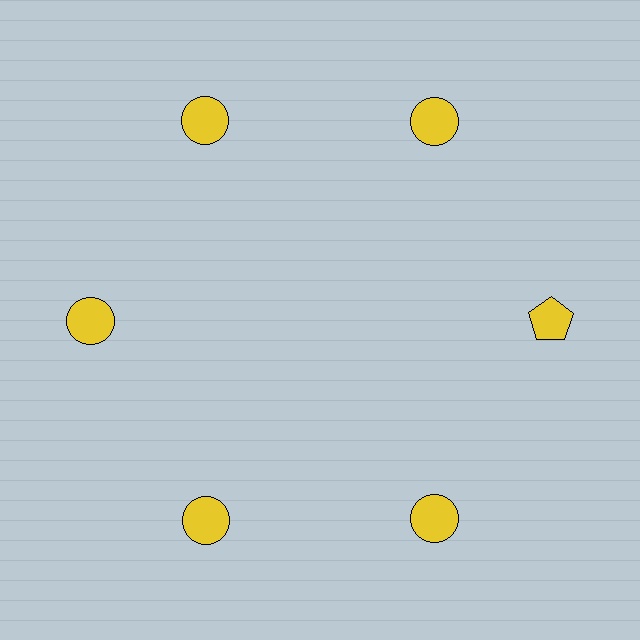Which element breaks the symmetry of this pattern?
The yellow pentagon at roughly the 3 o'clock position breaks the symmetry. All other shapes are yellow circles.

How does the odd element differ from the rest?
It has a different shape: pentagon instead of circle.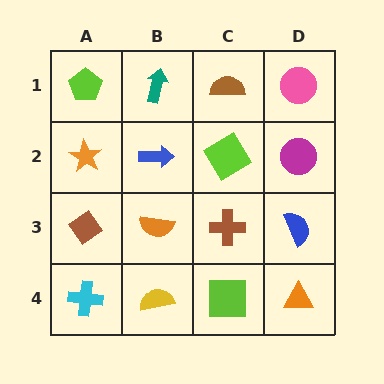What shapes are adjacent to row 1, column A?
An orange star (row 2, column A), a teal arrow (row 1, column B).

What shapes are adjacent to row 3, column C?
A lime diamond (row 2, column C), a lime square (row 4, column C), an orange semicircle (row 3, column B), a blue semicircle (row 3, column D).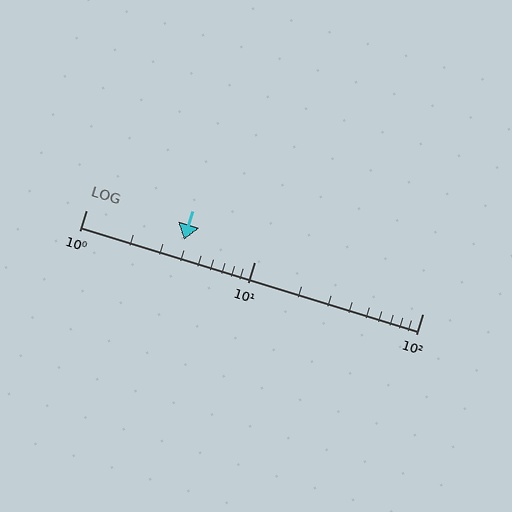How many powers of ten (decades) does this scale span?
The scale spans 2 decades, from 1 to 100.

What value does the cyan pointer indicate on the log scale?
The pointer indicates approximately 3.8.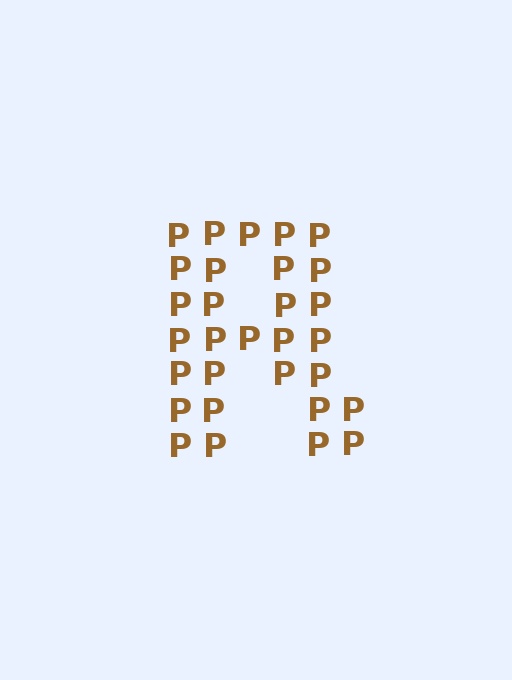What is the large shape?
The large shape is the letter R.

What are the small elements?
The small elements are letter P's.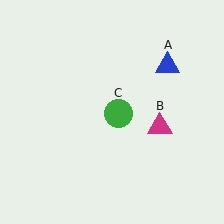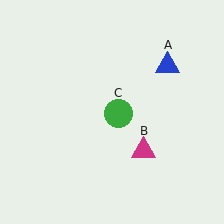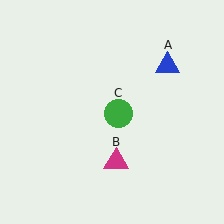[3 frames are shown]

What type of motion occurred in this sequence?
The magenta triangle (object B) rotated clockwise around the center of the scene.